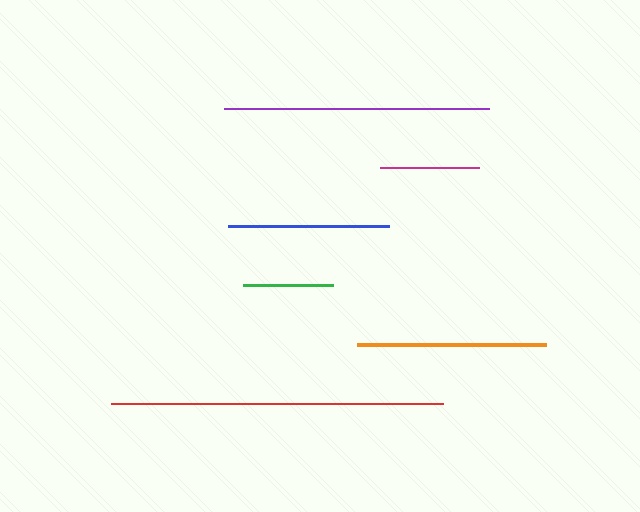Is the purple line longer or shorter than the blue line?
The purple line is longer than the blue line.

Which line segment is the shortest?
The green line is the shortest at approximately 90 pixels.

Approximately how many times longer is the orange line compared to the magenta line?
The orange line is approximately 1.9 times the length of the magenta line.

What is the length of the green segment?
The green segment is approximately 90 pixels long.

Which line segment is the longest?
The red line is the longest at approximately 332 pixels.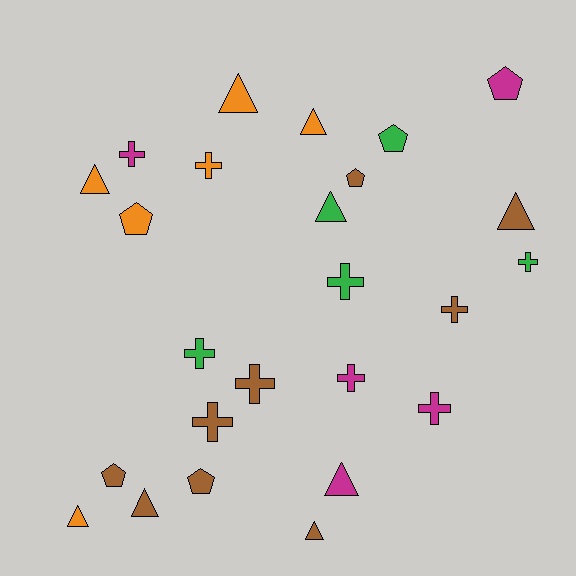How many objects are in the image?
There are 25 objects.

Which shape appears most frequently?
Cross, with 10 objects.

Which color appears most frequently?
Brown, with 9 objects.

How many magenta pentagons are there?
There is 1 magenta pentagon.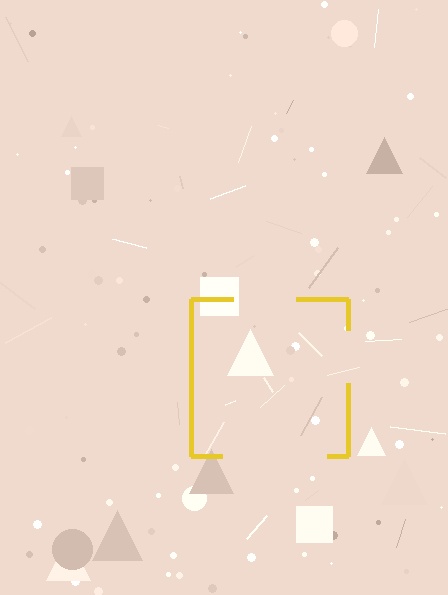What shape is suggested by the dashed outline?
The dashed outline suggests a square.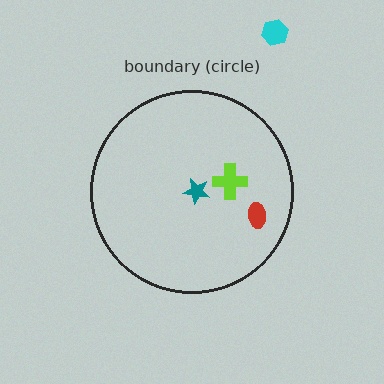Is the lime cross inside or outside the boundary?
Inside.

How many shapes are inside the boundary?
3 inside, 1 outside.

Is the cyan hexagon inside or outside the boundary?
Outside.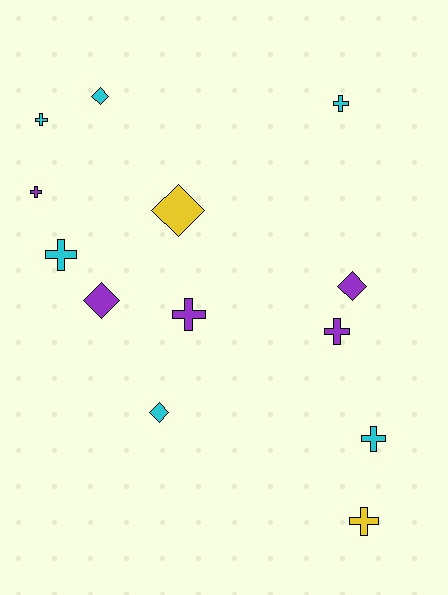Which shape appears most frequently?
Cross, with 8 objects.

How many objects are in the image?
There are 13 objects.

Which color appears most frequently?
Cyan, with 6 objects.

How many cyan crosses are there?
There are 4 cyan crosses.